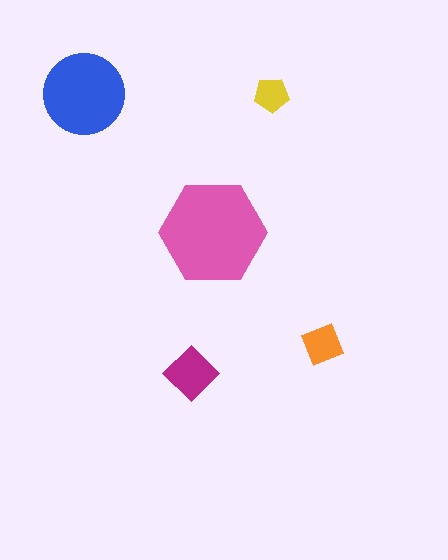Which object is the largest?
The pink hexagon.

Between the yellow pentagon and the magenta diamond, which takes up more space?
The magenta diamond.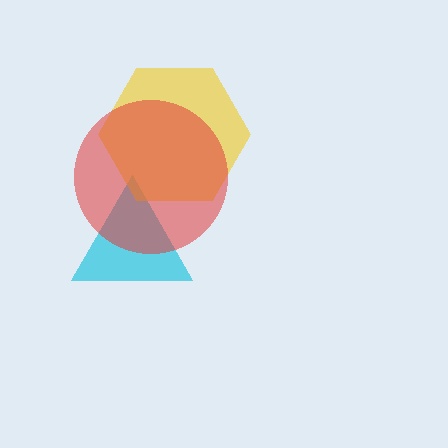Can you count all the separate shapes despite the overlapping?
Yes, there are 3 separate shapes.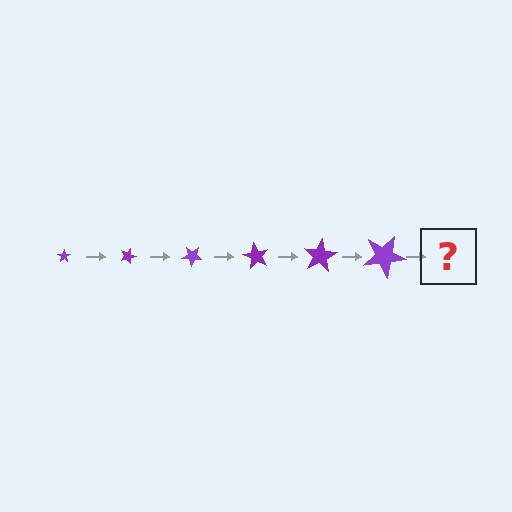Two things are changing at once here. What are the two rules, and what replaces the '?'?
The two rules are that the star grows larger each step and it rotates 20 degrees each step. The '?' should be a star, larger than the previous one and rotated 120 degrees from the start.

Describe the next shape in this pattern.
It should be a star, larger than the previous one and rotated 120 degrees from the start.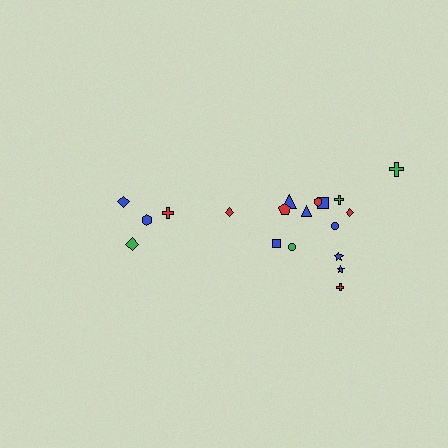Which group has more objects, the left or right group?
The right group.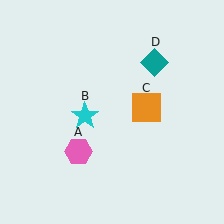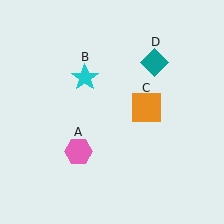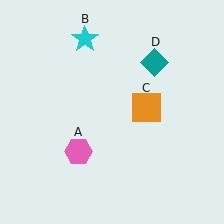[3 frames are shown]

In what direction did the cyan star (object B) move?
The cyan star (object B) moved up.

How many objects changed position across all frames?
1 object changed position: cyan star (object B).